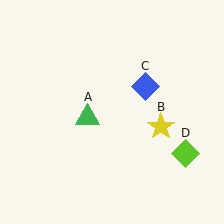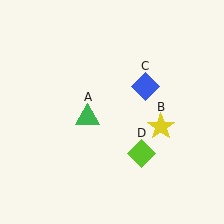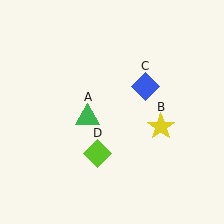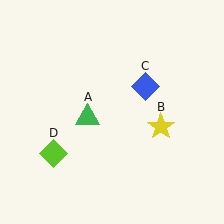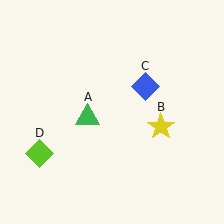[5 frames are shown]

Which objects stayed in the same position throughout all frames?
Green triangle (object A) and yellow star (object B) and blue diamond (object C) remained stationary.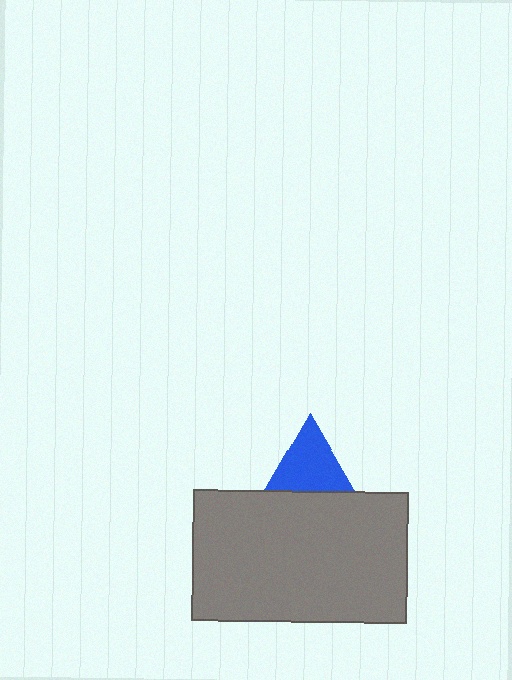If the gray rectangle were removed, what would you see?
You would see the complete blue triangle.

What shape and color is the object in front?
The object in front is a gray rectangle.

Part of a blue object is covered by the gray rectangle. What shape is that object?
It is a triangle.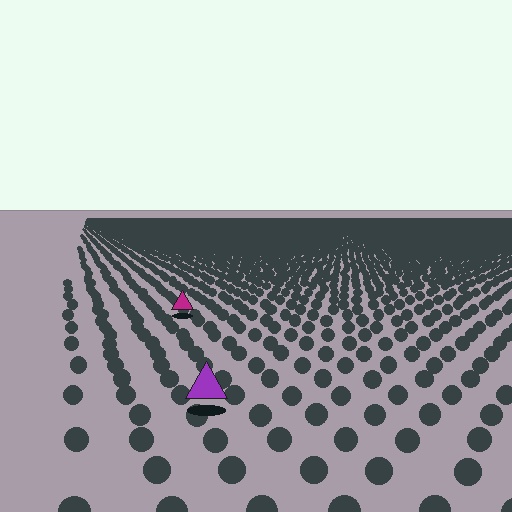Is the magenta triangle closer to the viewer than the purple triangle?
No. The purple triangle is closer — you can tell from the texture gradient: the ground texture is coarser near it.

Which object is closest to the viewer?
The purple triangle is closest. The texture marks near it are larger and more spread out.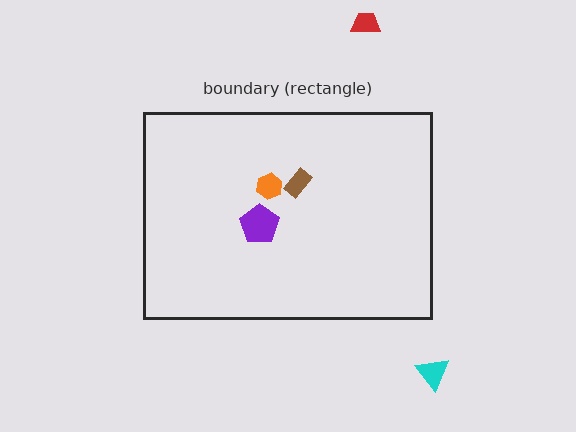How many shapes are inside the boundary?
3 inside, 2 outside.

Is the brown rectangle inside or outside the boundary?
Inside.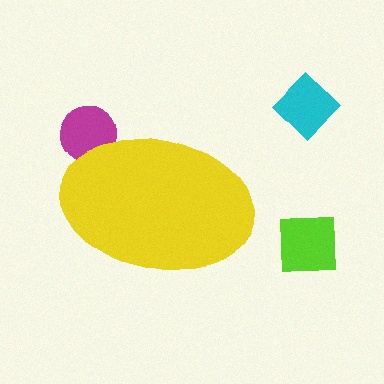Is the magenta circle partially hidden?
Yes, the magenta circle is partially hidden behind the yellow ellipse.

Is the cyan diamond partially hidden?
No, the cyan diamond is fully visible.